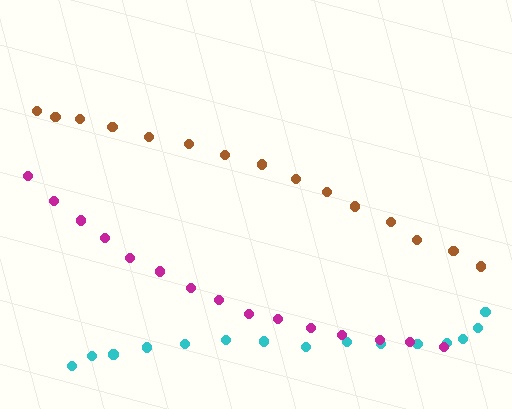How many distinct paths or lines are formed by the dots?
There are 3 distinct paths.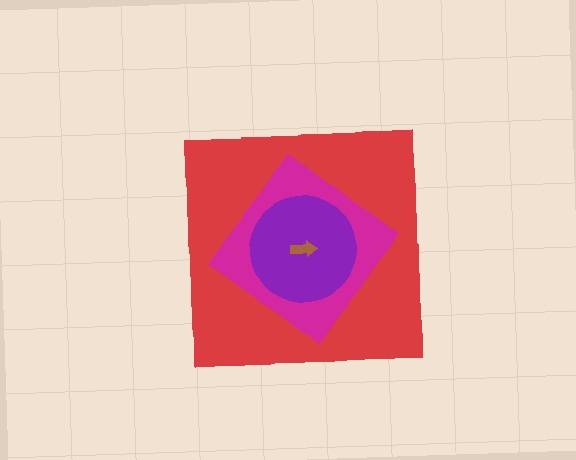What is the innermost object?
The brown arrow.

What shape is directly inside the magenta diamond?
The purple circle.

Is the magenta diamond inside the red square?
Yes.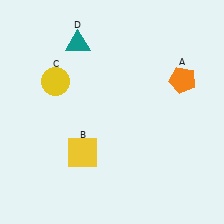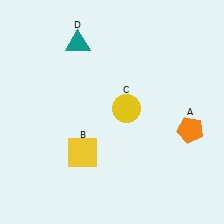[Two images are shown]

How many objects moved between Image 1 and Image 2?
2 objects moved between the two images.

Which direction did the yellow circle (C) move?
The yellow circle (C) moved right.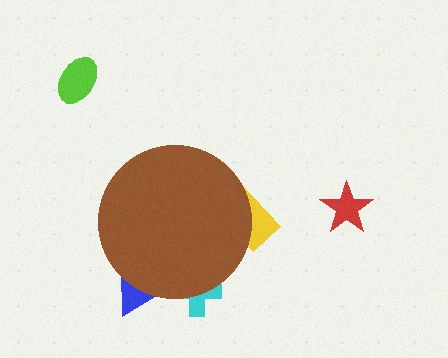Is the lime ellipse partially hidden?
No, the lime ellipse is fully visible.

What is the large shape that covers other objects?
A brown circle.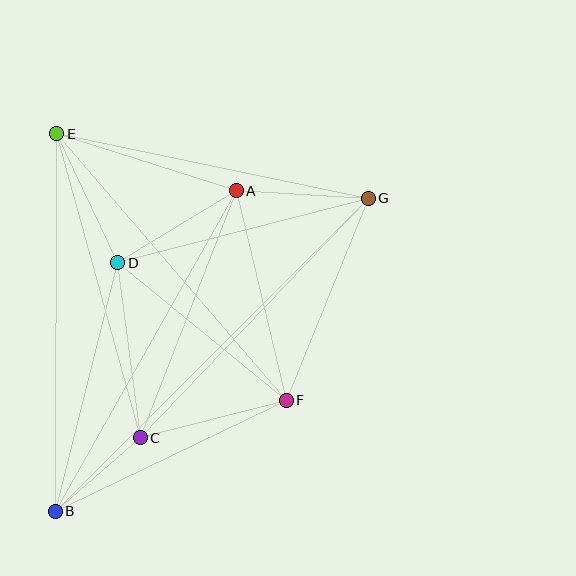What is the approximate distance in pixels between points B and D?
The distance between B and D is approximately 256 pixels.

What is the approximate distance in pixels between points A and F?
The distance between A and F is approximately 215 pixels.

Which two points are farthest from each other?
Points B and G are farthest from each other.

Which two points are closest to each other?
Points B and C are closest to each other.